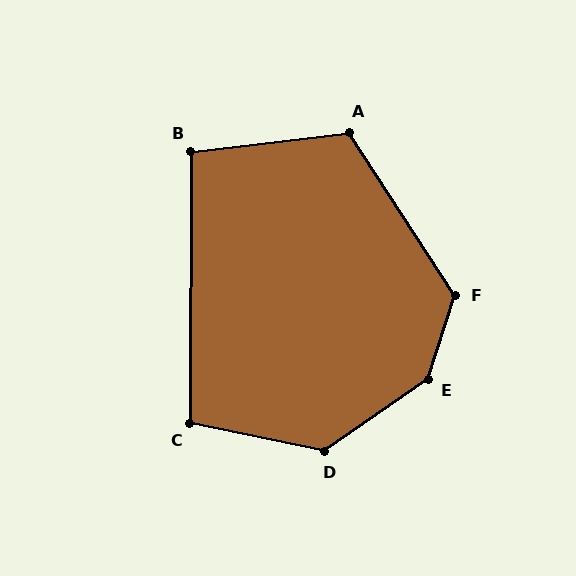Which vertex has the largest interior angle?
E, at approximately 142 degrees.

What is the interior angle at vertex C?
Approximately 102 degrees (obtuse).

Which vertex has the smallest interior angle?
B, at approximately 97 degrees.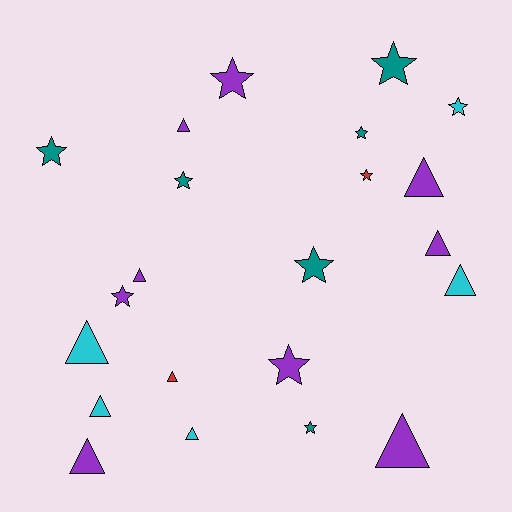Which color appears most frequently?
Purple, with 9 objects.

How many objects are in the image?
There are 22 objects.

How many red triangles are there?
There is 1 red triangle.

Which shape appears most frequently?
Star, with 11 objects.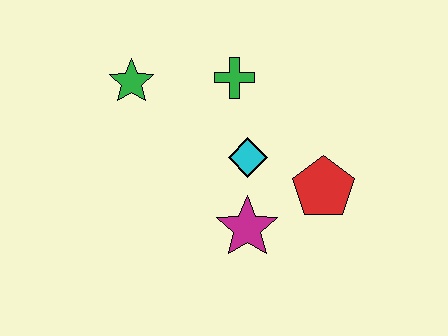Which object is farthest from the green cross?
The magenta star is farthest from the green cross.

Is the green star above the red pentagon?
Yes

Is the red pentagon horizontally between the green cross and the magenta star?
No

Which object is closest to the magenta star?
The cyan diamond is closest to the magenta star.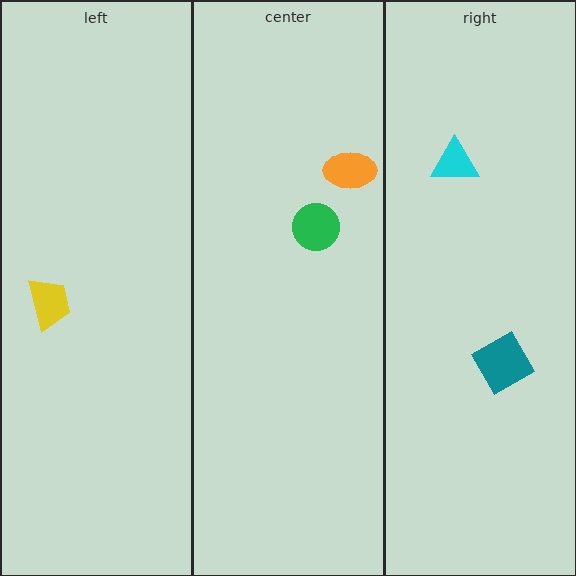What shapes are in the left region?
The yellow trapezoid.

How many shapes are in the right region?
2.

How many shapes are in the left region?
1.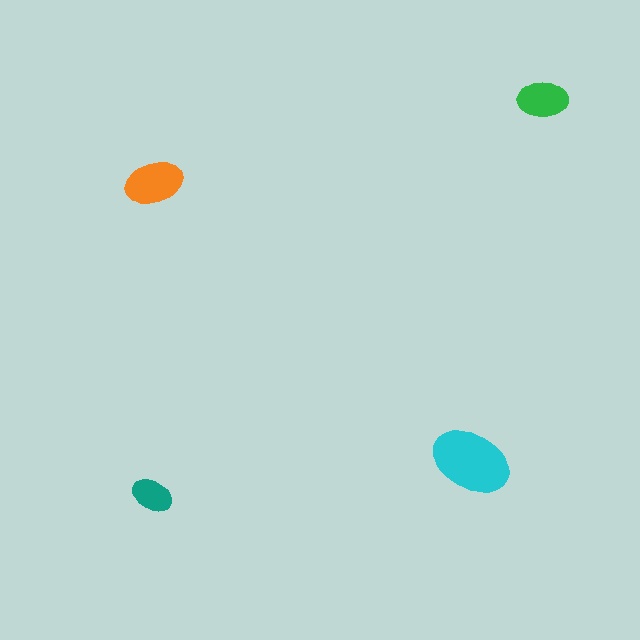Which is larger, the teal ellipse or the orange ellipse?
The orange one.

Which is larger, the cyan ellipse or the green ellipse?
The cyan one.